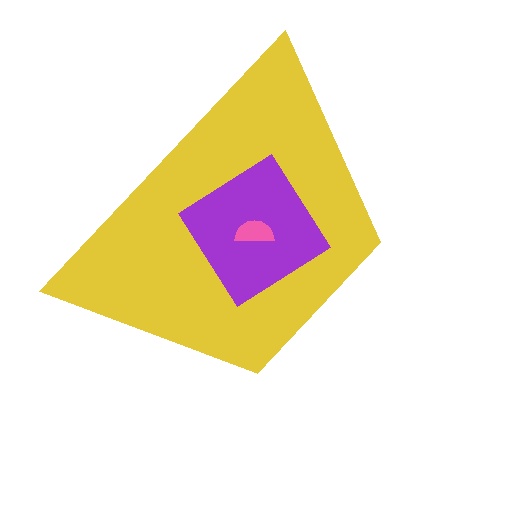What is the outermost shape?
The yellow trapezoid.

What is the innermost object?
The pink semicircle.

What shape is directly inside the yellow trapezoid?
The purple diamond.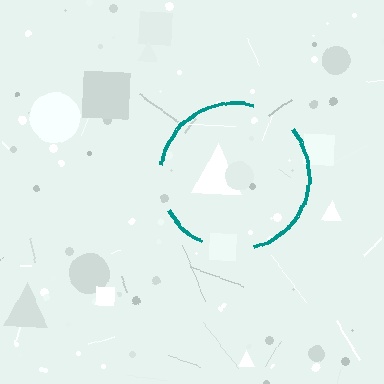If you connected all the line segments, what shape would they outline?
They would outline a circle.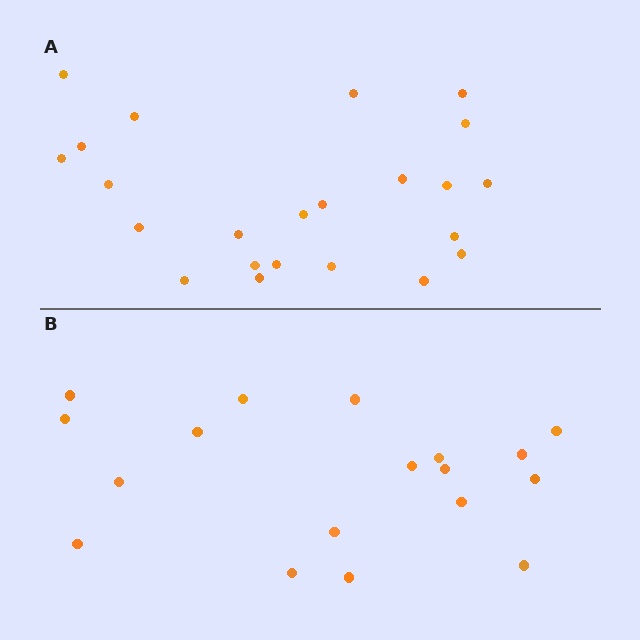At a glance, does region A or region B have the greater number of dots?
Region A (the top region) has more dots.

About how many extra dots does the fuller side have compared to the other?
Region A has about 5 more dots than region B.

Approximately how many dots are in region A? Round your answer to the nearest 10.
About 20 dots. (The exact count is 23, which rounds to 20.)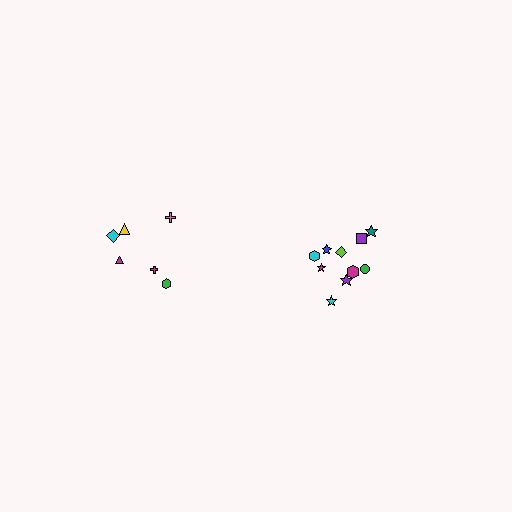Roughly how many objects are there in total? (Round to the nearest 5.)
Roughly 15 objects in total.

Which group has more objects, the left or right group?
The right group.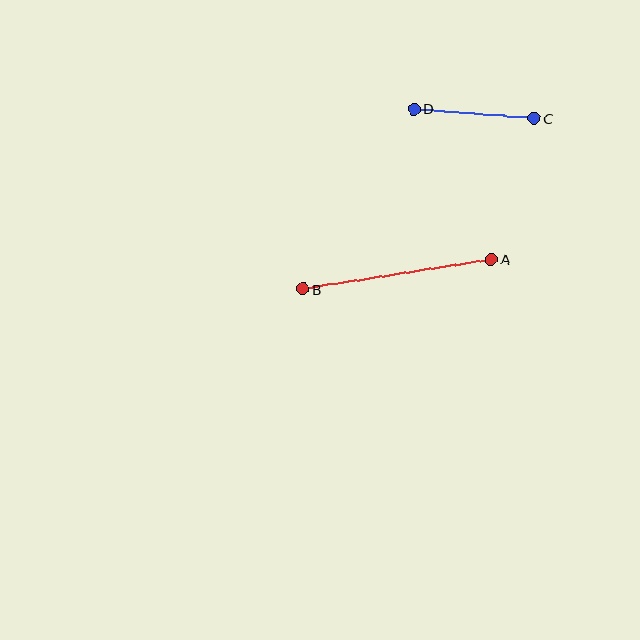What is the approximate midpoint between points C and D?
The midpoint is at approximately (474, 114) pixels.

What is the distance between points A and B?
The distance is approximately 190 pixels.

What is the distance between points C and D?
The distance is approximately 121 pixels.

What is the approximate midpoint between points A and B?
The midpoint is at approximately (397, 274) pixels.